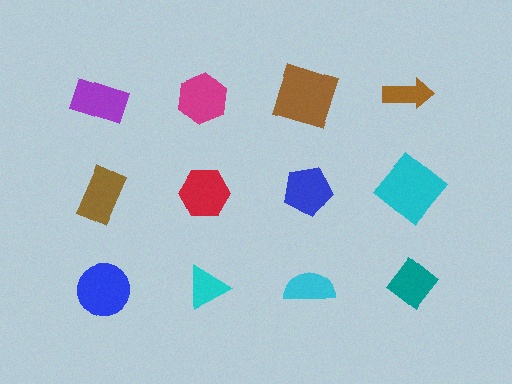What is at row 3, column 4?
A teal diamond.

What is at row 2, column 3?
A blue pentagon.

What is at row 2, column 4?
A cyan diamond.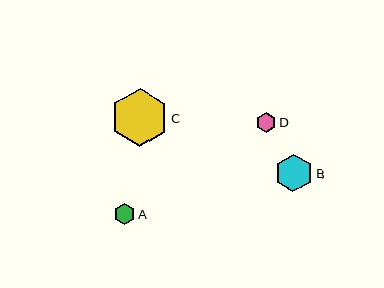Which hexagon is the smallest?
Hexagon D is the smallest with a size of approximately 19 pixels.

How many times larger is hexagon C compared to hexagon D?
Hexagon C is approximately 3.0 times the size of hexagon D.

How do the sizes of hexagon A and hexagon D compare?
Hexagon A and hexagon D are approximately the same size.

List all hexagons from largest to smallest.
From largest to smallest: C, B, A, D.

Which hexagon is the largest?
Hexagon C is the largest with a size of approximately 58 pixels.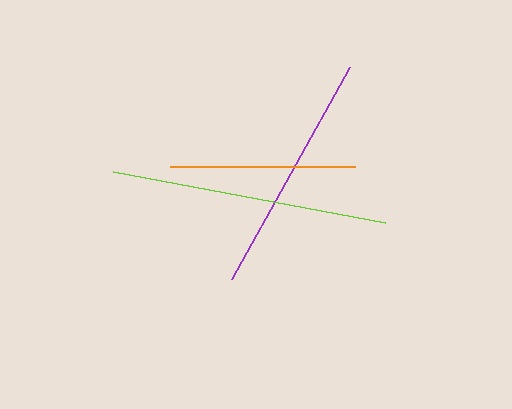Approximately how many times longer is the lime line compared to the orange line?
The lime line is approximately 1.5 times the length of the orange line.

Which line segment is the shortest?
The orange line is the shortest at approximately 185 pixels.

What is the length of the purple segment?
The purple segment is approximately 243 pixels long.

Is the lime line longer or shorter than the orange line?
The lime line is longer than the orange line.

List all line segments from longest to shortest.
From longest to shortest: lime, purple, orange.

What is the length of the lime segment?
The lime segment is approximately 276 pixels long.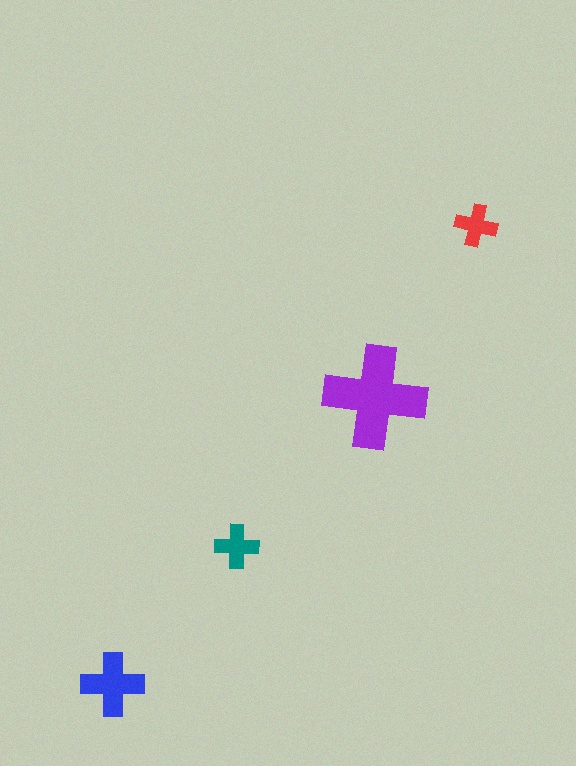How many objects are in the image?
There are 4 objects in the image.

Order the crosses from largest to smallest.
the purple one, the blue one, the teal one, the red one.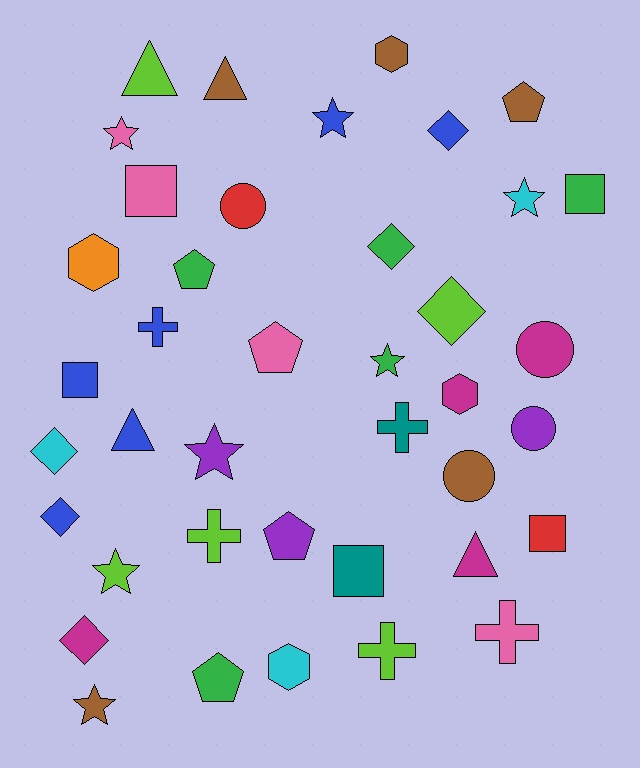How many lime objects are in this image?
There are 5 lime objects.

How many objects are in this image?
There are 40 objects.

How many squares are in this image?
There are 5 squares.